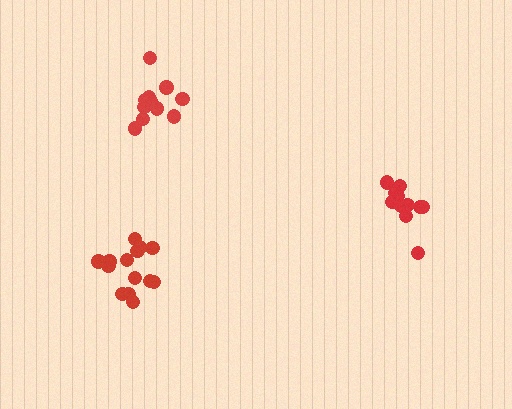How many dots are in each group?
Group 1: 14 dots, Group 2: 11 dots, Group 3: 11 dots (36 total).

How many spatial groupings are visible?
There are 3 spatial groupings.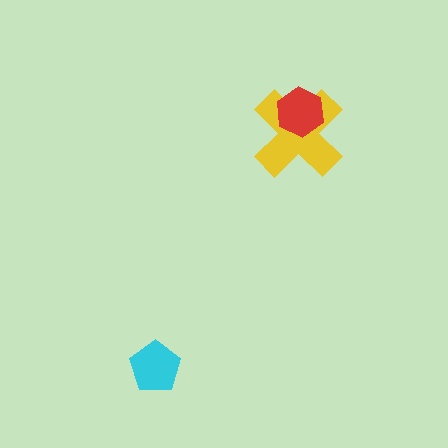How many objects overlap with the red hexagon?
1 object overlaps with the red hexagon.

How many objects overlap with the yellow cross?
1 object overlaps with the yellow cross.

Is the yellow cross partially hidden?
Yes, it is partially covered by another shape.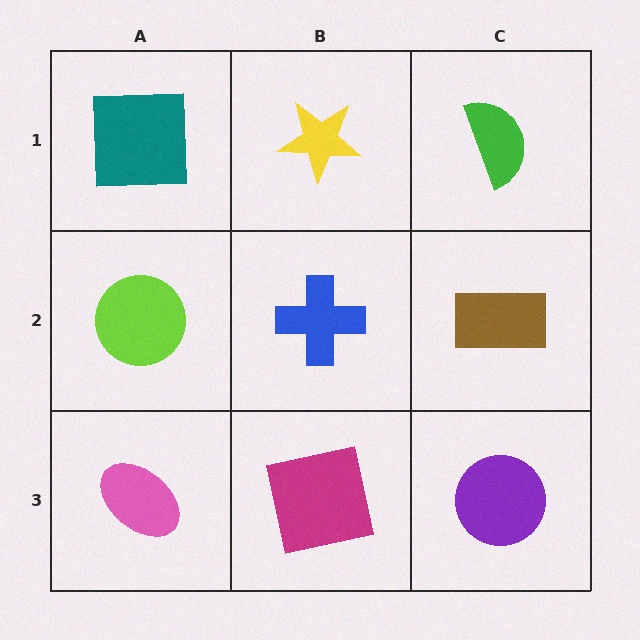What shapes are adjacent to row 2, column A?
A teal square (row 1, column A), a pink ellipse (row 3, column A), a blue cross (row 2, column B).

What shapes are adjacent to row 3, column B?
A blue cross (row 2, column B), a pink ellipse (row 3, column A), a purple circle (row 3, column C).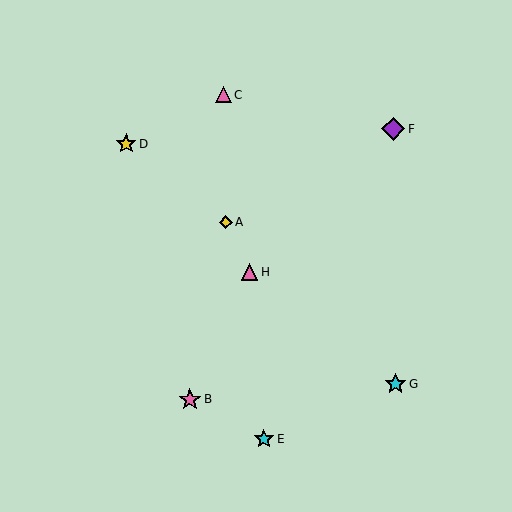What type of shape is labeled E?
Shape E is a cyan star.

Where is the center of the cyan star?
The center of the cyan star is at (395, 384).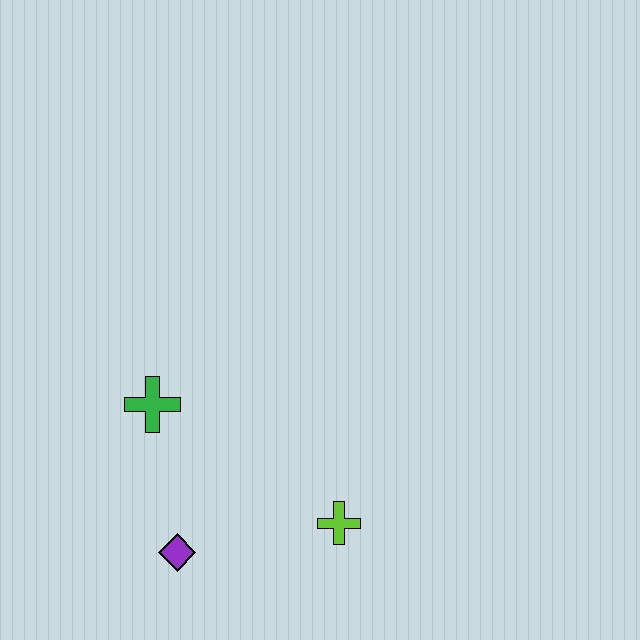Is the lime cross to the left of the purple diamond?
No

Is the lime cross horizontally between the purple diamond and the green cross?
No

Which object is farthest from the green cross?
The lime cross is farthest from the green cross.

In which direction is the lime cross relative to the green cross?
The lime cross is to the right of the green cross.